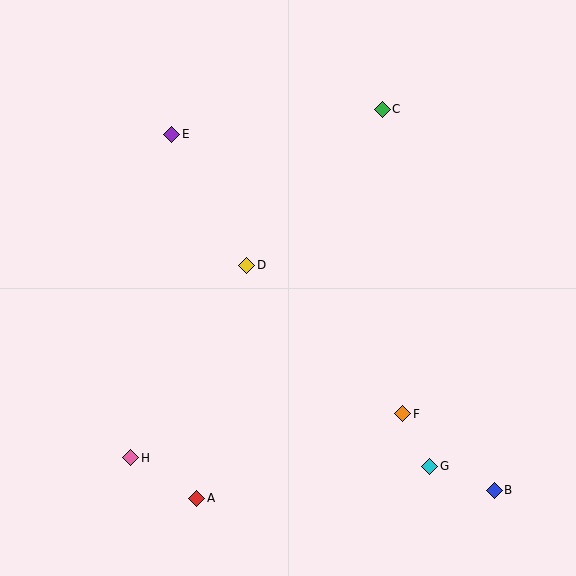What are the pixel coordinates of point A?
Point A is at (197, 498).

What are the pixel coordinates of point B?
Point B is at (494, 490).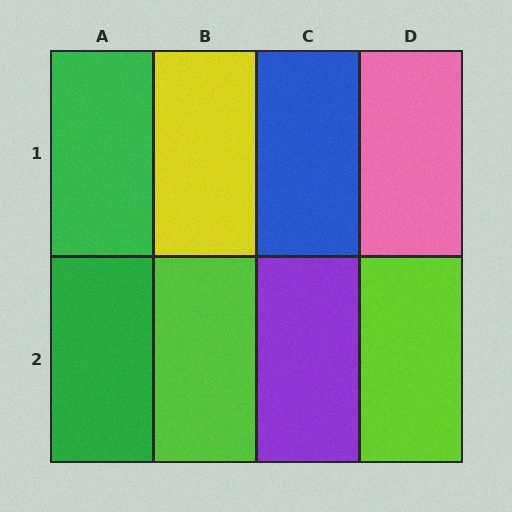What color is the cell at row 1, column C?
Blue.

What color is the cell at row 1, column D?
Pink.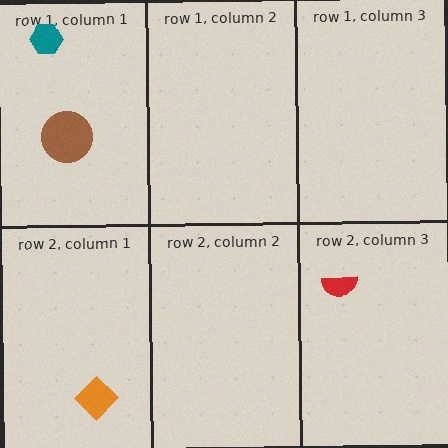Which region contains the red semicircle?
The row 2, column 3 region.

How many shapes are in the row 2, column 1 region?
1.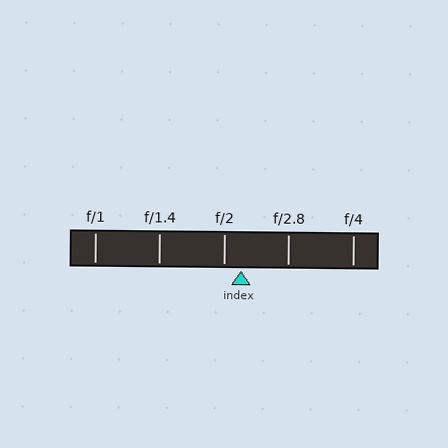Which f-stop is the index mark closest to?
The index mark is closest to f/2.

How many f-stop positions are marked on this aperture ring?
There are 5 f-stop positions marked.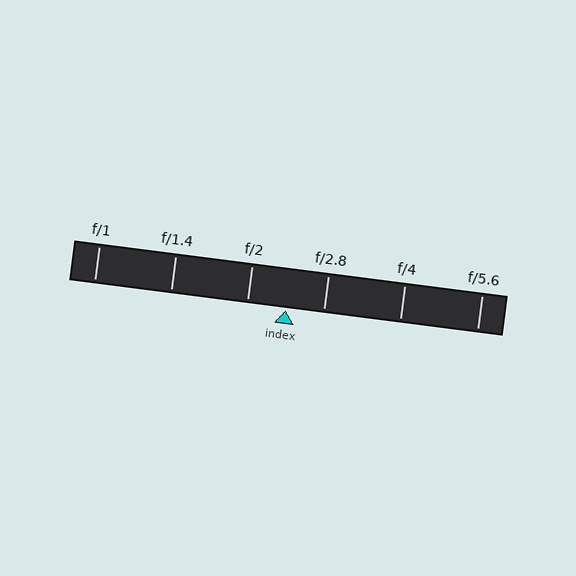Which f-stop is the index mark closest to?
The index mark is closest to f/2.8.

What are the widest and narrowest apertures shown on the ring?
The widest aperture shown is f/1 and the narrowest is f/5.6.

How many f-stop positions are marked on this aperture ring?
There are 6 f-stop positions marked.